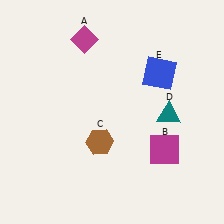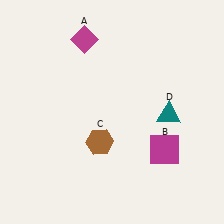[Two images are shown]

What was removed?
The blue square (E) was removed in Image 2.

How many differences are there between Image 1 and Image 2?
There is 1 difference between the two images.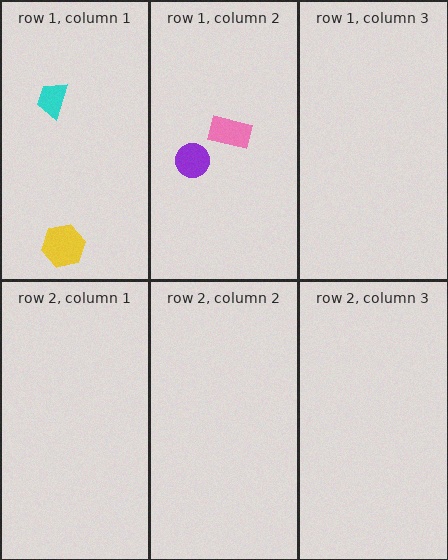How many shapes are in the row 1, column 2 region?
2.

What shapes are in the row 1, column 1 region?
The yellow hexagon, the cyan trapezoid.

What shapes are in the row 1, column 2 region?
The pink rectangle, the purple circle.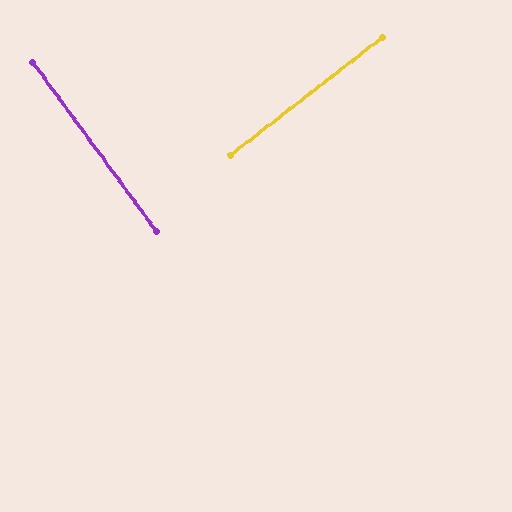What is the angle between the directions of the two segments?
Approximately 89 degrees.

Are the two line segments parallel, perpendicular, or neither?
Perpendicular — they meet at approximately 89°.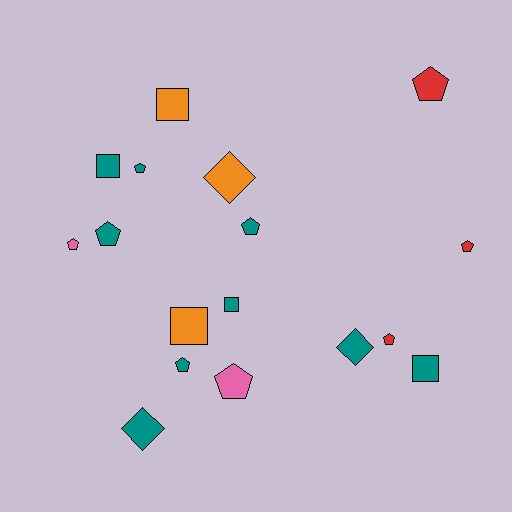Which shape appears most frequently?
Pentagon, with 9 objects.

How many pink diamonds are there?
There are no pink diamonds.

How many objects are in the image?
There are 17 objects.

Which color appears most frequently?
Teal, with 9 objects.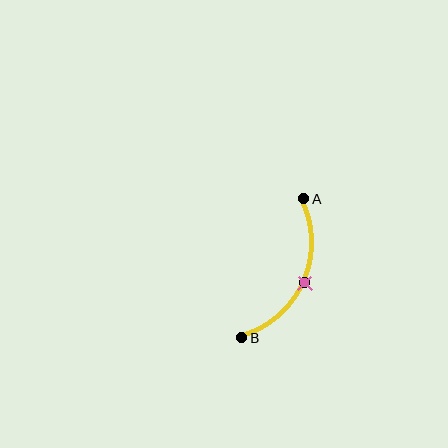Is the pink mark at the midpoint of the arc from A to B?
Yes. The pink mark lies on the arc at equal arc-length from both A and B — it is the arc midpoint.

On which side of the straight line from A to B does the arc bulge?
The arc bulges to the right of the straight line connecting A and B.